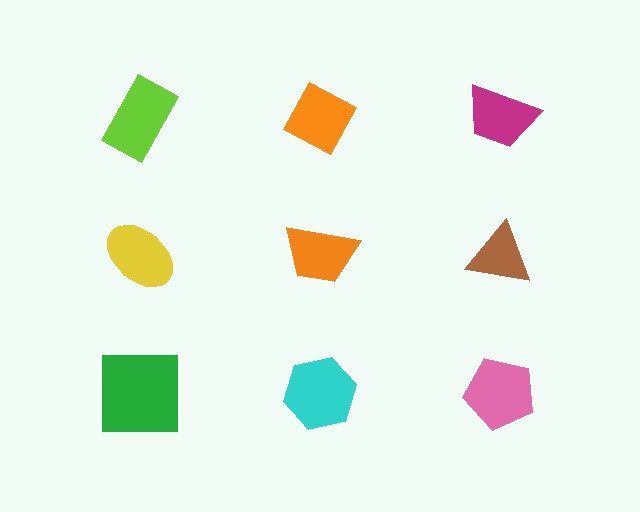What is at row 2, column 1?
A yellow ellipse.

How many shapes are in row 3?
3 shapes.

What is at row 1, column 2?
An orange diamond.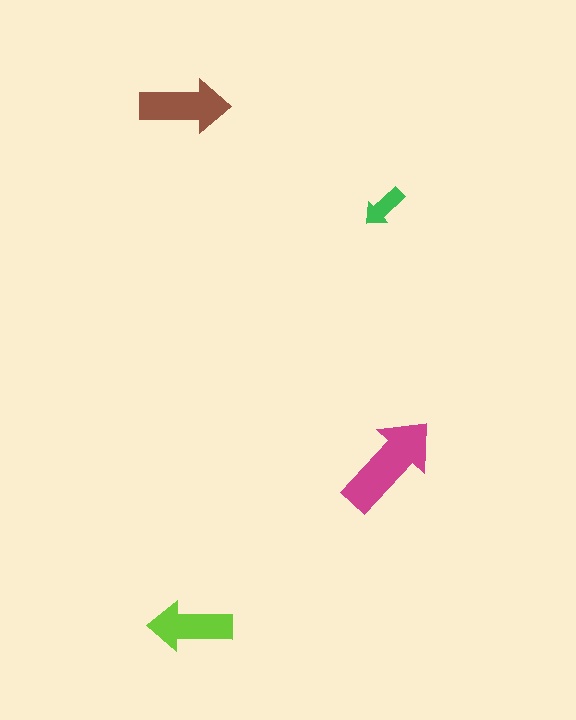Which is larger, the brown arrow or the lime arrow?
The brown one.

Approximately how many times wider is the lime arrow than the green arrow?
About 2 times wider.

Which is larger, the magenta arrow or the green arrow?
The magenta one.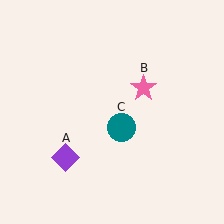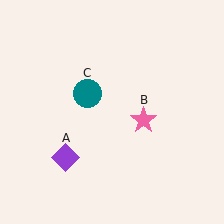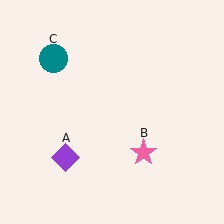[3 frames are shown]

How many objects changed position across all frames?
2 objects changed position: pink star (object B), teal circle (object C).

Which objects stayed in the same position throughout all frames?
Purple diamond (object A) remained stationary.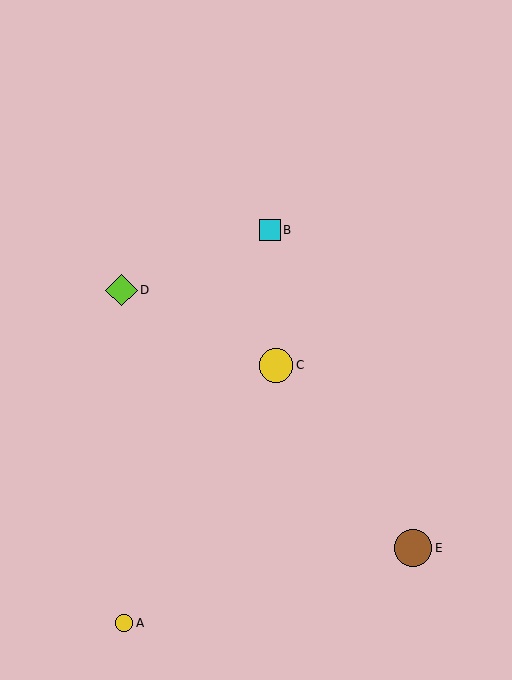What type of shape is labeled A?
Shape A is a yellow circle.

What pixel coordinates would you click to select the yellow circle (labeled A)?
Click at (124, 623) to select the yellow circle A.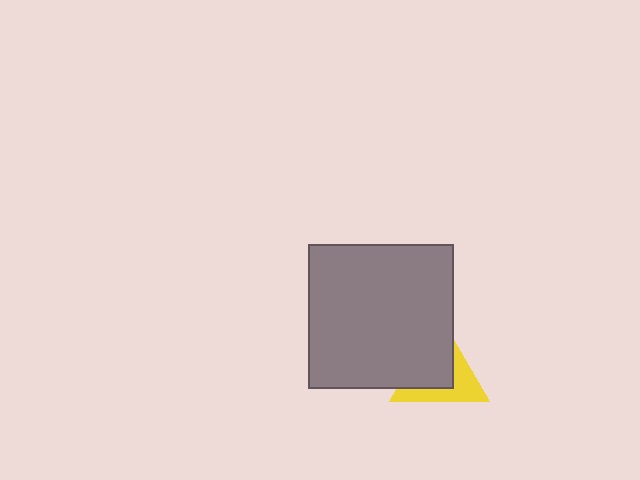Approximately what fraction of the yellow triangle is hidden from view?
Roughly 57% of the yellow triangle is hidden behind the gray square.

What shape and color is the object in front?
The object in front is a gray square.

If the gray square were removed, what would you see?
You would see the complete yellow triangle.